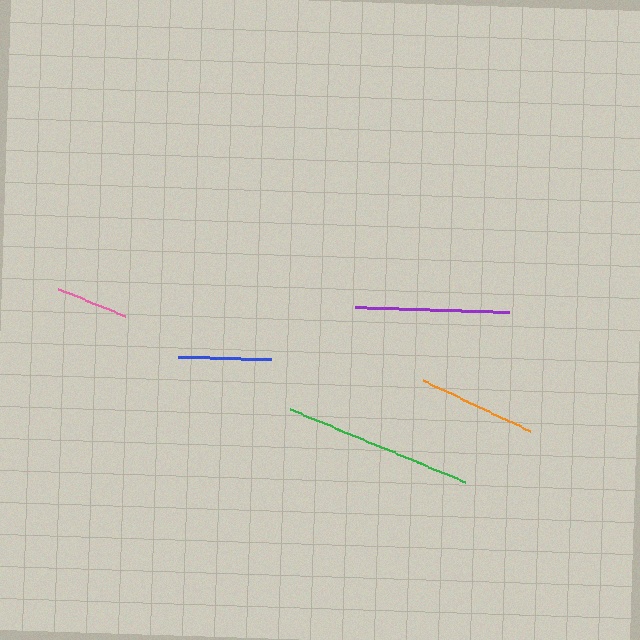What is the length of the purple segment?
The purple segment is approximately 154 pixels long.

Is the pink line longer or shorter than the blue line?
The blue line is longer than the pink line.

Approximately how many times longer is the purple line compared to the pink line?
The purple line is approximately 2.1 times the length of the pink line.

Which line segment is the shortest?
The pink line is the shortest at approximately 73 pixels.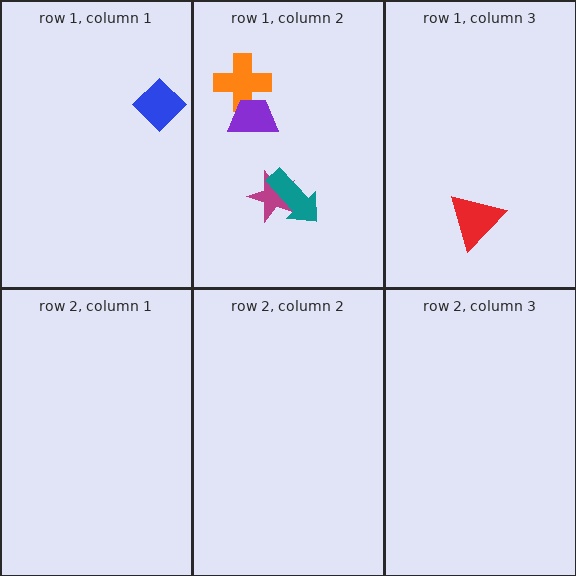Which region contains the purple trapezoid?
The row 1, column 2 region.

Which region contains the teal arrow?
The row 1, column 2 region.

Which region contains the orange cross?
The row 1, column 2 region.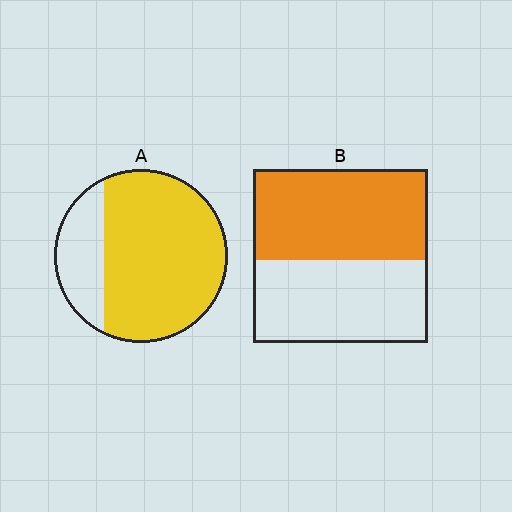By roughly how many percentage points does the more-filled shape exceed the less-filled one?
By roughly 25 percentage points (A over B).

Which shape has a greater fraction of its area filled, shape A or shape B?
Shape A.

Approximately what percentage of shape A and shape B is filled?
A is approximately 75% and B is approximately 50%.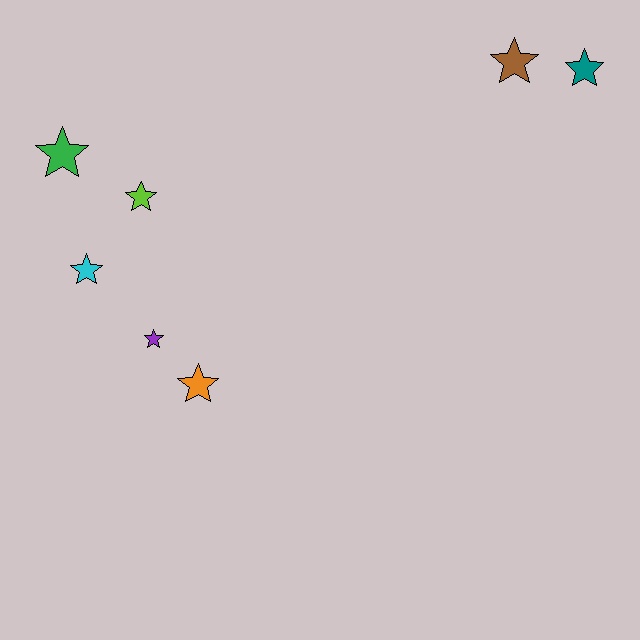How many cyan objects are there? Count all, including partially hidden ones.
There is 1 cyan object.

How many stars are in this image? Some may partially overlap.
There are 7 stars.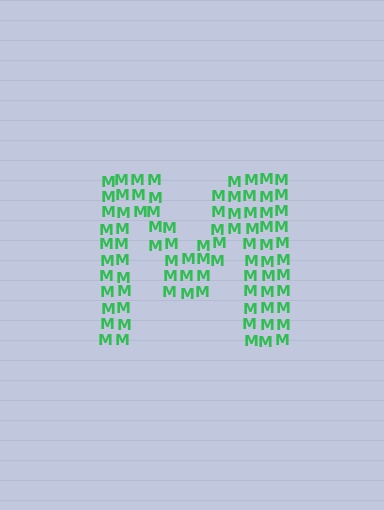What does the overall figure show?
The overall figure shows the letter M.